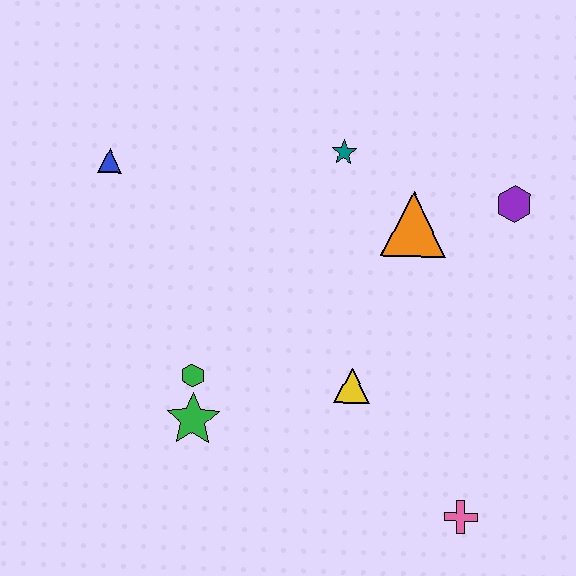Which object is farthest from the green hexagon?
The purple hexagon is farthest from the green hexagon.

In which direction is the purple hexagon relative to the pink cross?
The purple hexagon is above the pink cross.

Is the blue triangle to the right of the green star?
No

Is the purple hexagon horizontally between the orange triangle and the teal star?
No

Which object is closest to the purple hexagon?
The orange triangle is closest to the purple hexagon.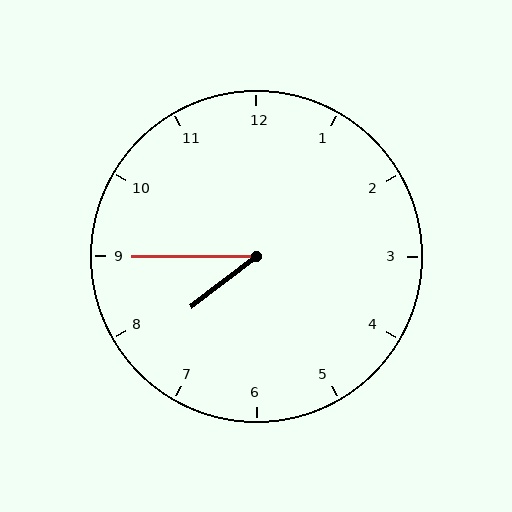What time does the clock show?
7:45.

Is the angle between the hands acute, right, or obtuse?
It is acute.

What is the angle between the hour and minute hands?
Approximately 38 degrees.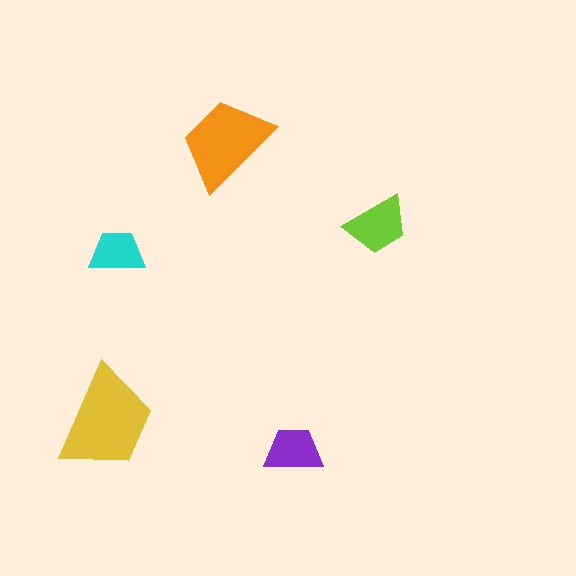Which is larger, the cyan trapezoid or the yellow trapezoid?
The yellow one.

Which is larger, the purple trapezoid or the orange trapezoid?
The orange one.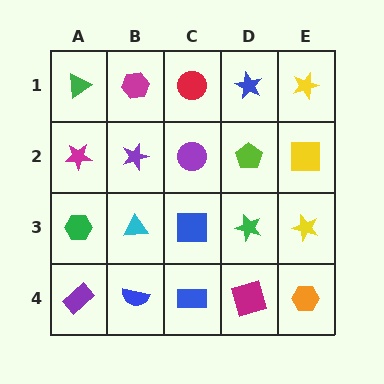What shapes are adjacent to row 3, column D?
A lime pentagon (row 2, column D), a magenta square (row 4, column D), a blue square (row 3, column C), a yellow star (row 3, column E).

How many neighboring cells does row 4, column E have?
2.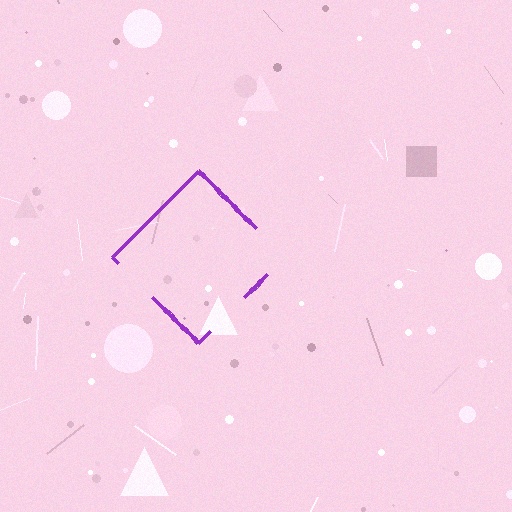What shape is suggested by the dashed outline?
The dashed outline suggests a diamond.